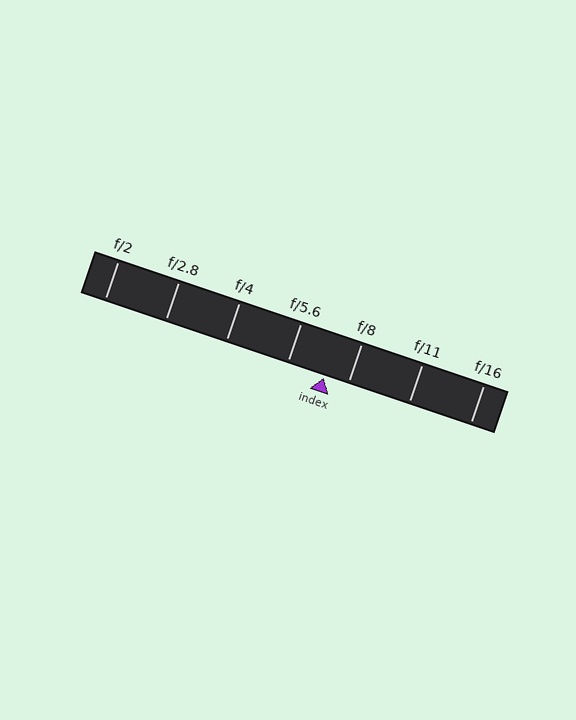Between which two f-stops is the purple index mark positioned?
The index mark is between f/5.6 and f/8.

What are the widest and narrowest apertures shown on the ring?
The widest aperture shown is f/2 and the narrowest is f/16.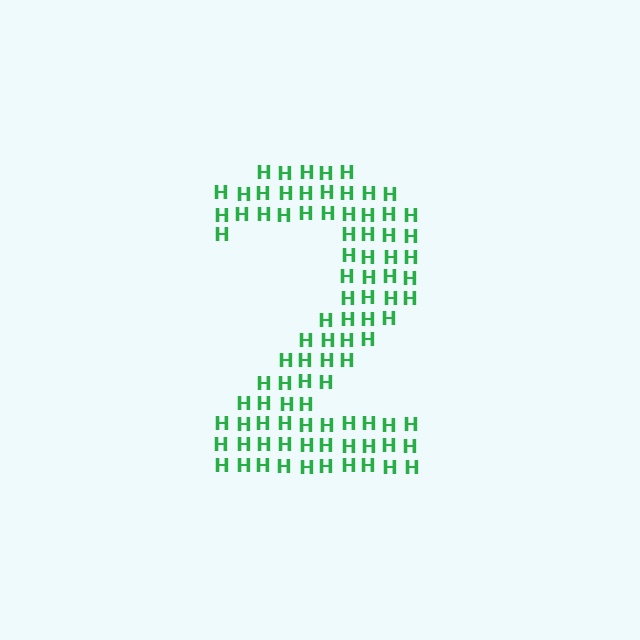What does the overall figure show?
The overall figure shows the digit 2.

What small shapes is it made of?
It is made of small letter H's.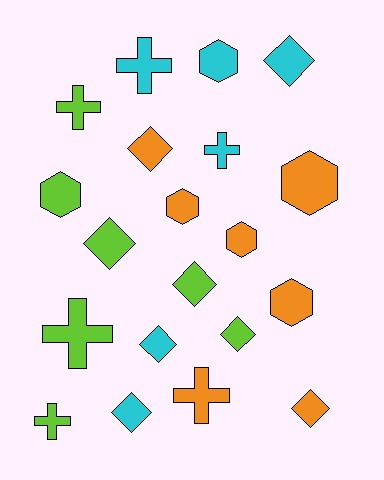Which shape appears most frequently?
Diamond, with 8 objects.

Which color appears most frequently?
Lime, with 7 objects.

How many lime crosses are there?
There are 3 lime crosses.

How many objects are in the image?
There are 20 objects.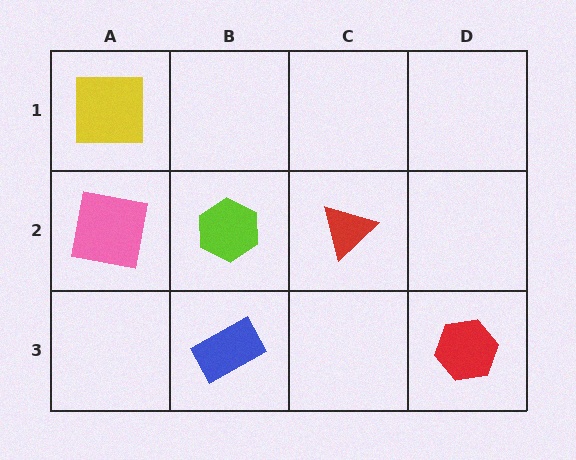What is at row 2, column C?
A red triangle.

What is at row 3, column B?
A blue rectangle.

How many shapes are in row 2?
3 shapes.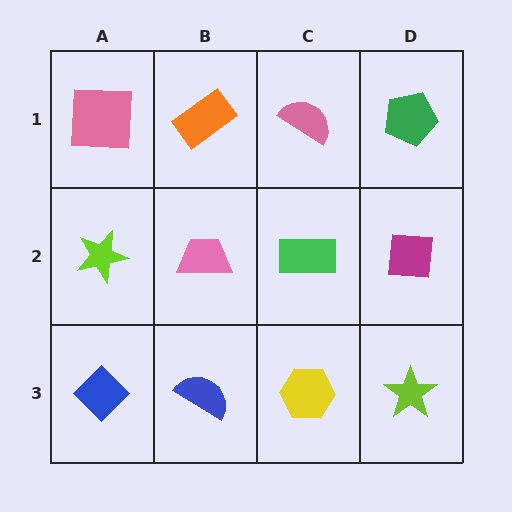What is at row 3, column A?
A blue diamond.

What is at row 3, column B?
A blue semicircle.